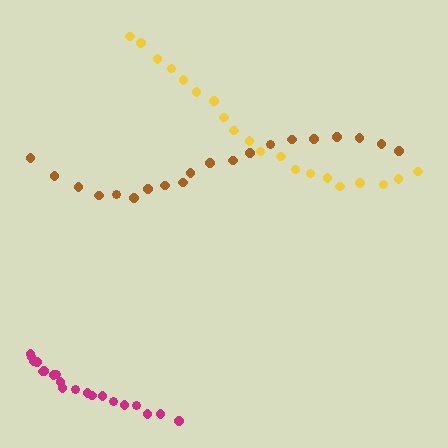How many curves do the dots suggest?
There are 3 distinct paths.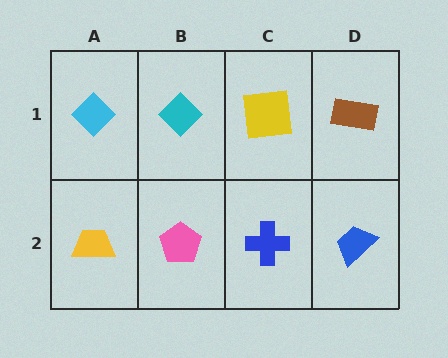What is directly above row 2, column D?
A brown rectangle.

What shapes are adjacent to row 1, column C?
A blue cross (row 2, column C), a cyan diamond (row 1, column B), a brown rectangle (row 1, column D).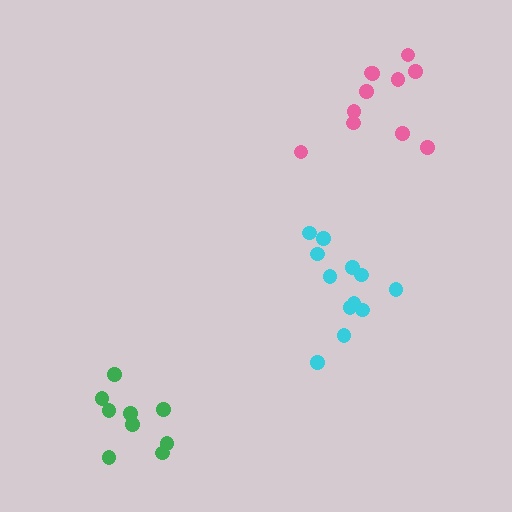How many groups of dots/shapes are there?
There are 3 groups.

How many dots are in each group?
Group 1: 11 dots, Group 2: 12 dots, Group 3: 9 dots (32 total).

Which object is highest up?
The pink cluster is topmost.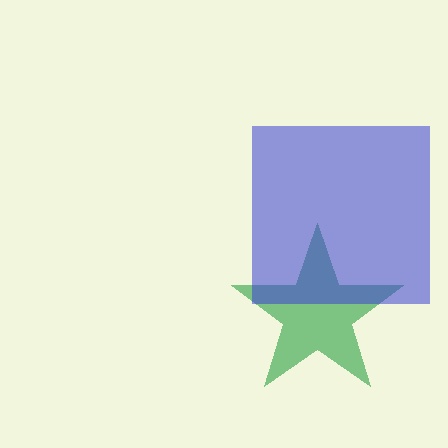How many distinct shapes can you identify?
There are 2 distinct shapes: a green star, a blue square.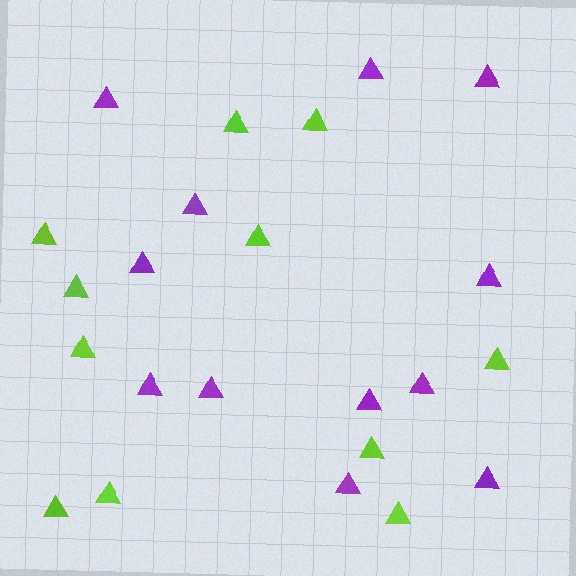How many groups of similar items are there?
There are 2 groups: one group of purple triangles (12) and one group of lime triangles (11).